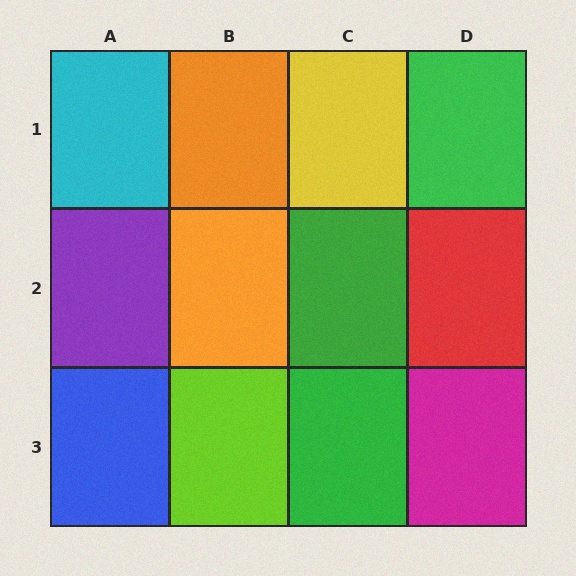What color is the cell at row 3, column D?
Magenta.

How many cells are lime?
1 cell is lime.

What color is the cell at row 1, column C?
Yellow.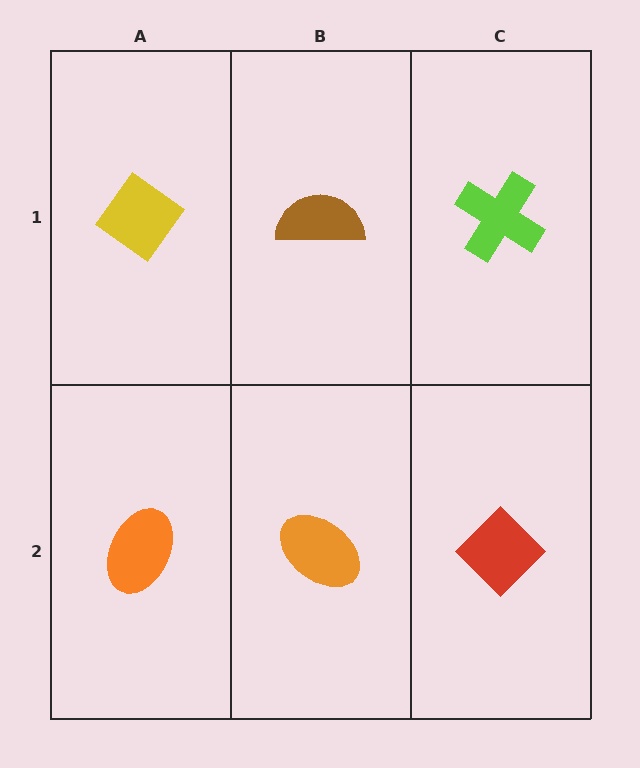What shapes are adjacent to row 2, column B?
A brown semicircle (row 1, column B), an orange ellipse (row 2, column A), a red diamond (row 2, column C).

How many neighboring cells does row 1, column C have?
2.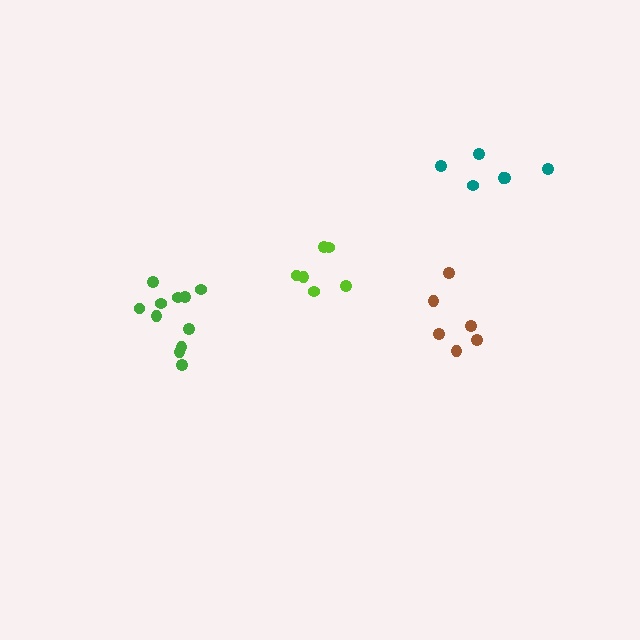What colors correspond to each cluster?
The clusters are colored: brown, teal, green, lime.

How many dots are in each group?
Group 1: 6 dots, Group 2: 6 dots, Group 3: 11 dots, Group 4: 6 dots (29 total).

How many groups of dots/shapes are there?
There are 4 groups.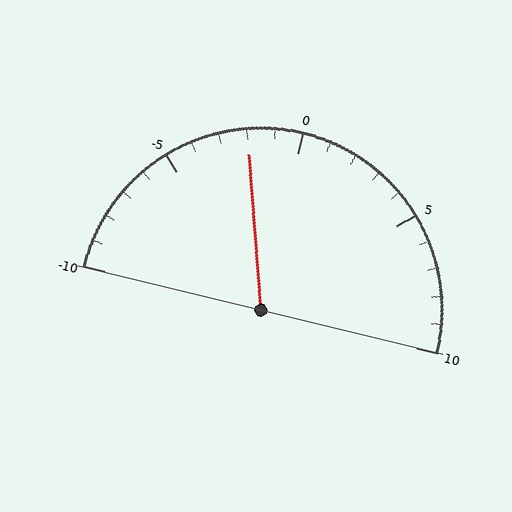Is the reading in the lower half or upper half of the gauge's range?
The reading is in the lower half of the range (-10 to 10).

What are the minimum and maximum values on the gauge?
The gauge ranges from -10 to 10.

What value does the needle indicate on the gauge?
The needle indicates approximately -2.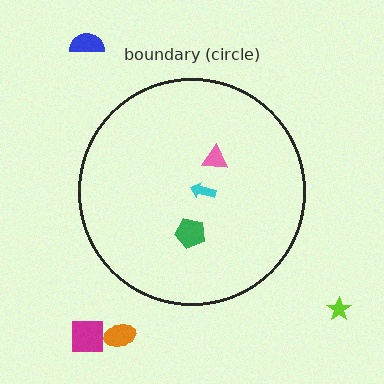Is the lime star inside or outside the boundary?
Outside.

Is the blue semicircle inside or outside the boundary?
Outside.